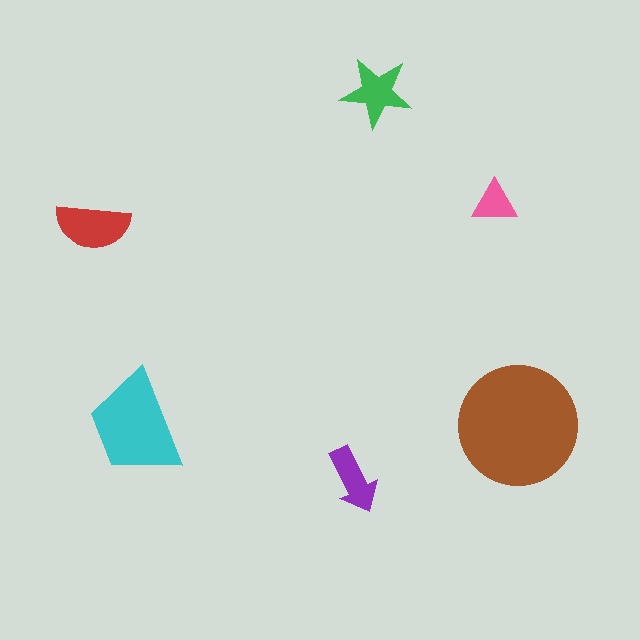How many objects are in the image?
There are 6 objects in the image.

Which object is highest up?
The green star is topmost.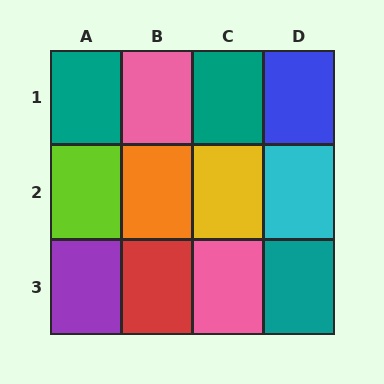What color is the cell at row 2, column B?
Orange.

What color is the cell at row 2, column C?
Yellow.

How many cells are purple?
1 cell is purple.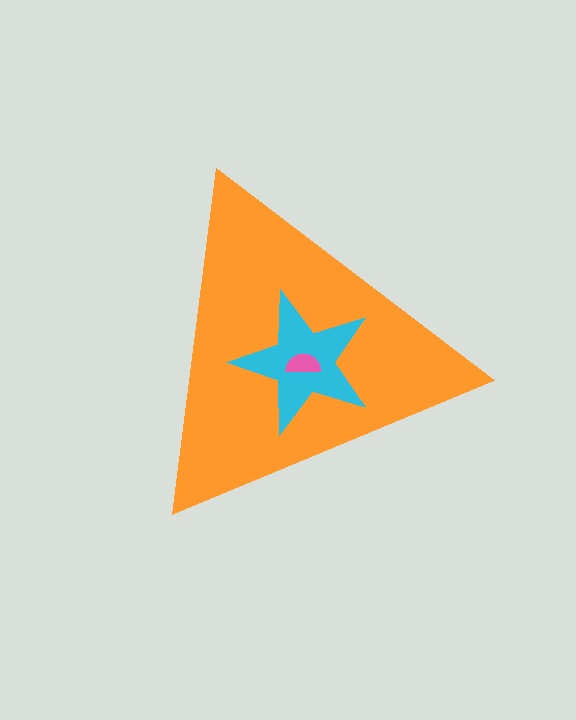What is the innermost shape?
The pink semicircle.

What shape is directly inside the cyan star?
The pink semicircle.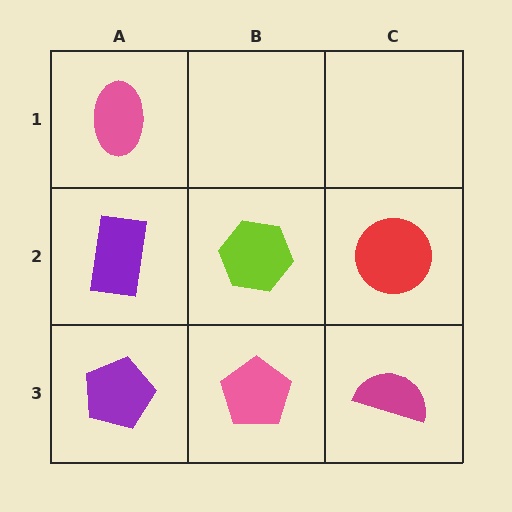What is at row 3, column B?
A pink pentagon.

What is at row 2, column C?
A red circle.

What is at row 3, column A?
A purple pentagon.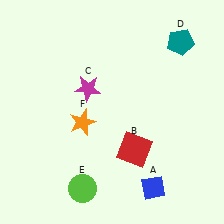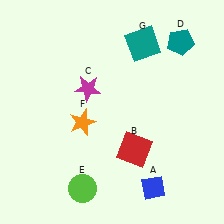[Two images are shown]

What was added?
A teal square (G) was added in Image 2.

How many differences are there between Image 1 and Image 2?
There is 1 difference between the two images.